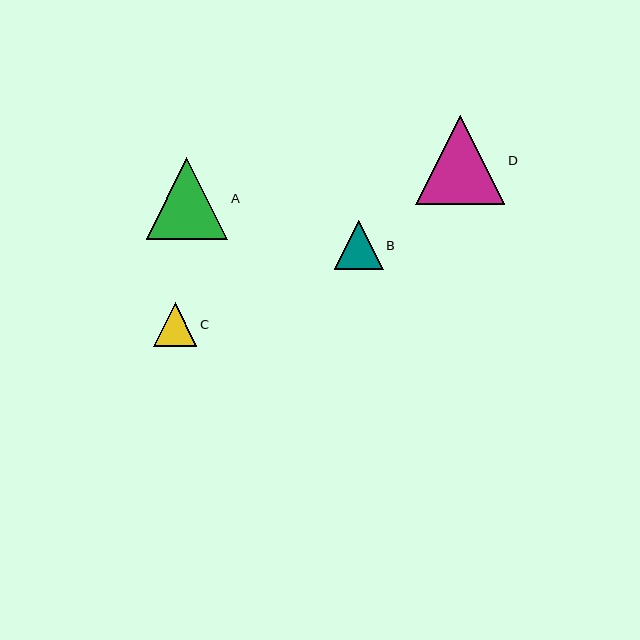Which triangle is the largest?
Triangle D is the largest with a size of approximately 89 pixels.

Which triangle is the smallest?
Triangle C is the smallest with a size of approximately 43 pixels.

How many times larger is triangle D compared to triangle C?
Triangle D is approximately 2.1 times the size of triangle C.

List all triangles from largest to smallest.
From largest to smallest: D, A, B, C.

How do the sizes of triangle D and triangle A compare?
Triangle D and triangle A are approximately the same size.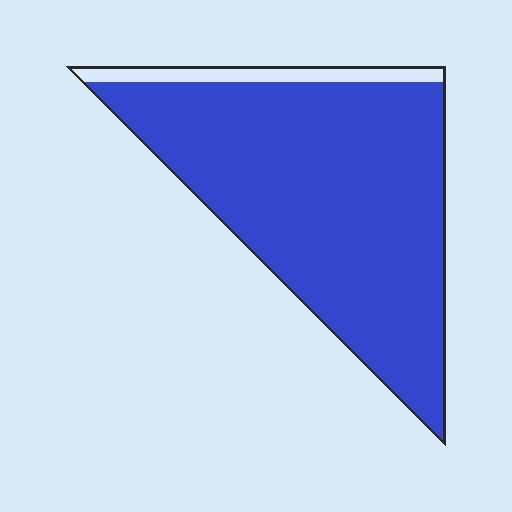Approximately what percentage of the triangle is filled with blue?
Approximately 90%.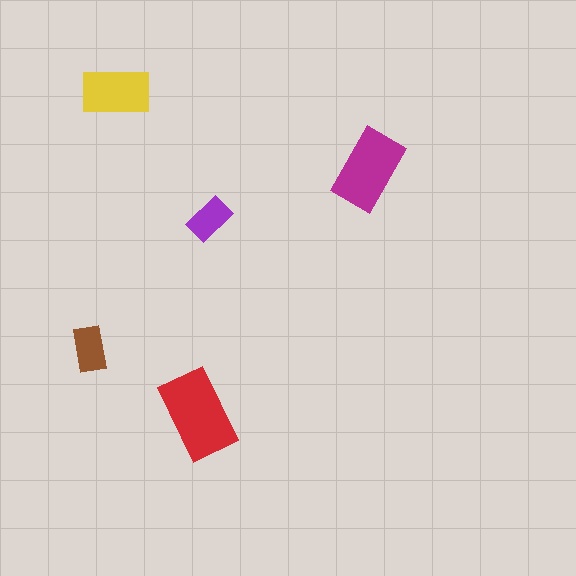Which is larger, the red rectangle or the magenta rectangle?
The red one.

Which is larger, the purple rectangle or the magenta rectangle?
The magenta one.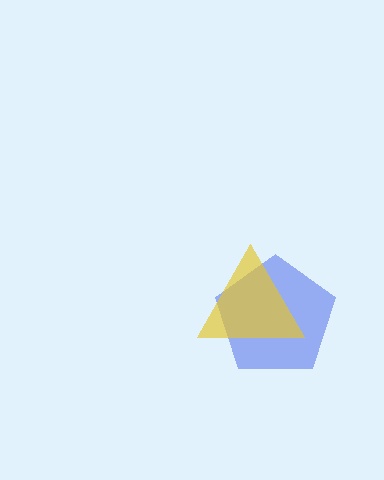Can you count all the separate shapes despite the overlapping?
Yes, there are 2 separate shapes.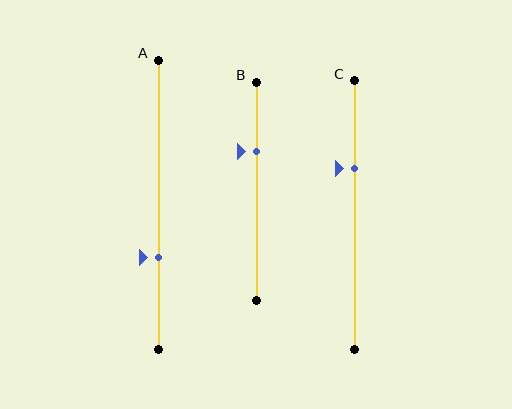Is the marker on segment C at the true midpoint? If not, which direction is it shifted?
No, the marker on segment C is shifted upward by about 17% of the segment length.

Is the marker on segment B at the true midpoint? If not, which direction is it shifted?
No, the marker on segment B is shifted upward by about 18% of the segment length.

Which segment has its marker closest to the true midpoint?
Segment C has its marker closest to the true midpoint.